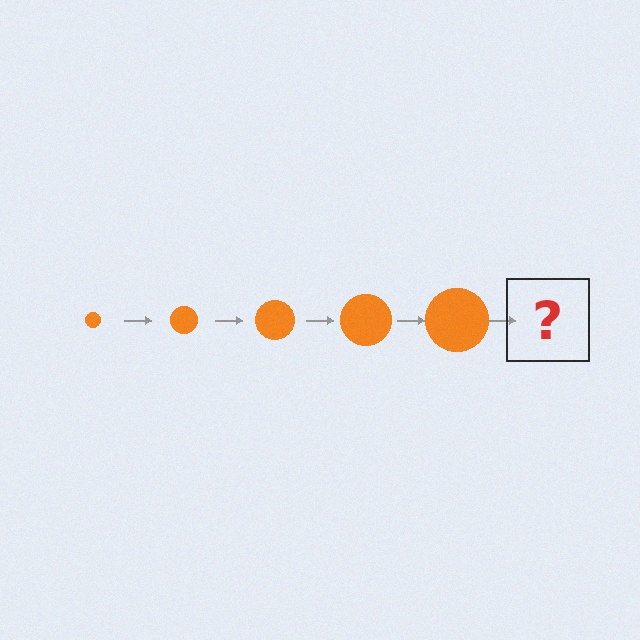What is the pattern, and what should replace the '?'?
The pattern is that the circle gets progressively larger each step. The '?' should be an orange circle, larger than the previous one.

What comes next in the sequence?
The next element should be an orange circle, larger than the previous one.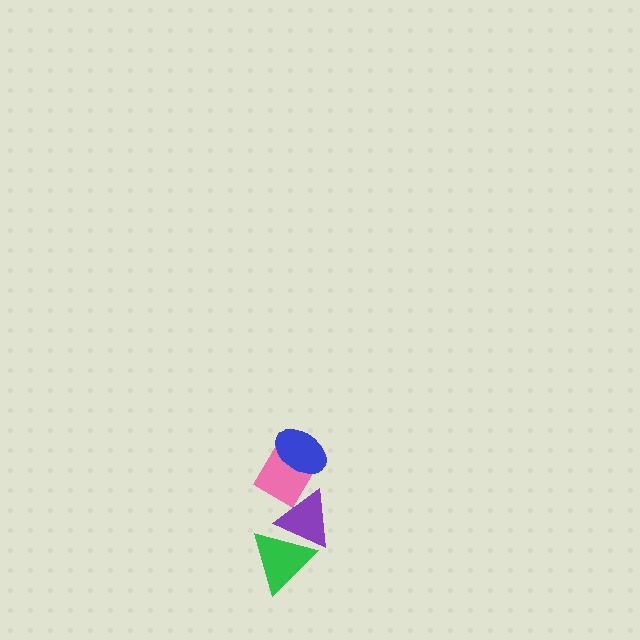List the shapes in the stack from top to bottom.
From top to bottom: the blue ellipse, the pink diamond, the purple triangle, the green triangle.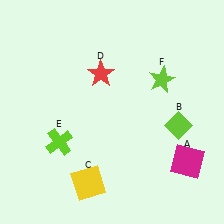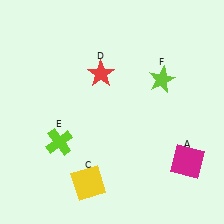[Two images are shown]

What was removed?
The lime diamond (B) was removed in Image 2.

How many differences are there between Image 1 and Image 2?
There is 1 difference between the two images.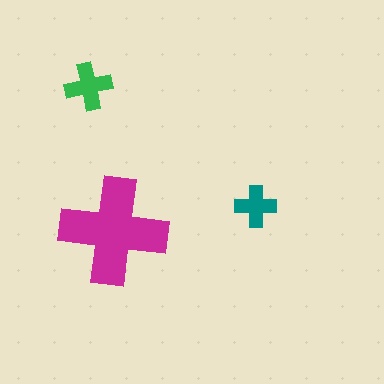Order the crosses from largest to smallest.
the magenta one, the green one, the teal one.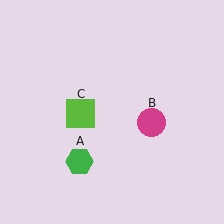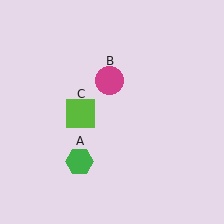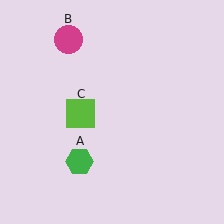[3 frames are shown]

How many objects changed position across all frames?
1 object changed position: magenta circle (object B).